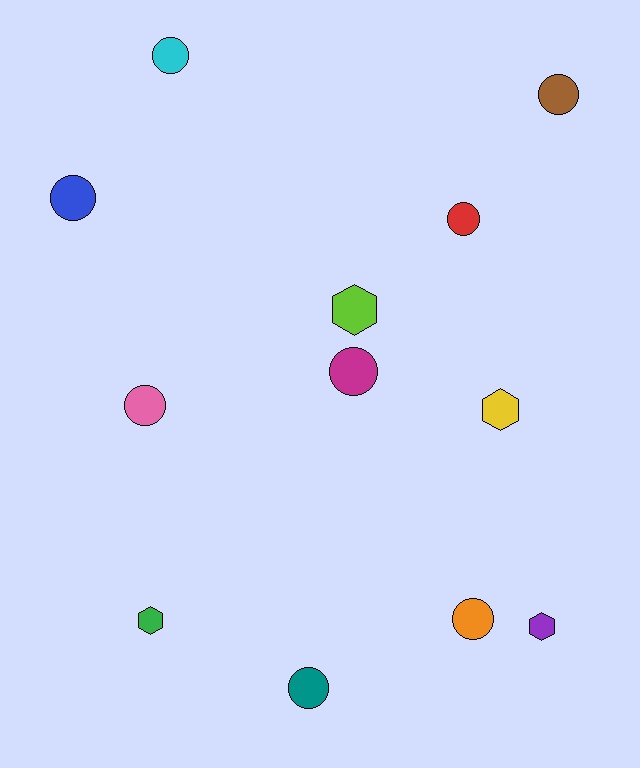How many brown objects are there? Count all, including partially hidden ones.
There is 1 brown object.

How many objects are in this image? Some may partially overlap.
There are 12 objects.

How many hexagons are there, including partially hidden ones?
There are 4 hexagons.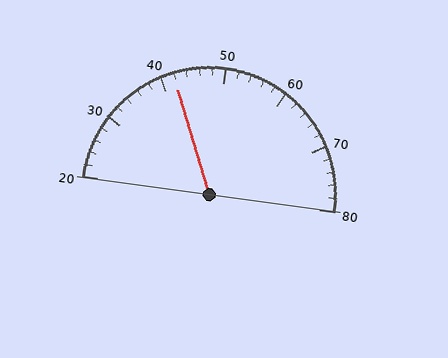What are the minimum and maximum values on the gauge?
The gauge ranges from 20 to 80.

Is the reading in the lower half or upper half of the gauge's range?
The reading is in the lower half of the range (20 to 80).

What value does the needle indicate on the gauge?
The needle indicates approximately 42.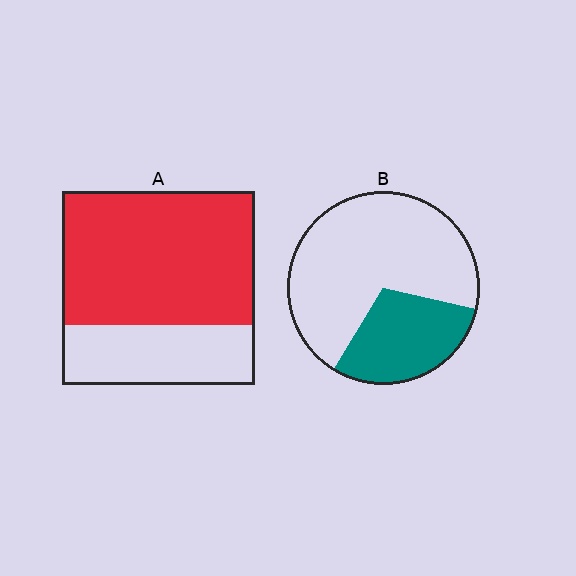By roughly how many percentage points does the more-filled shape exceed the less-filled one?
By roughly 40 percentage points (A over B).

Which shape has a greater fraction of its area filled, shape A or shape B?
Shape A.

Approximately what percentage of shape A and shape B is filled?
A is approximately 70% and B is approximately 30%.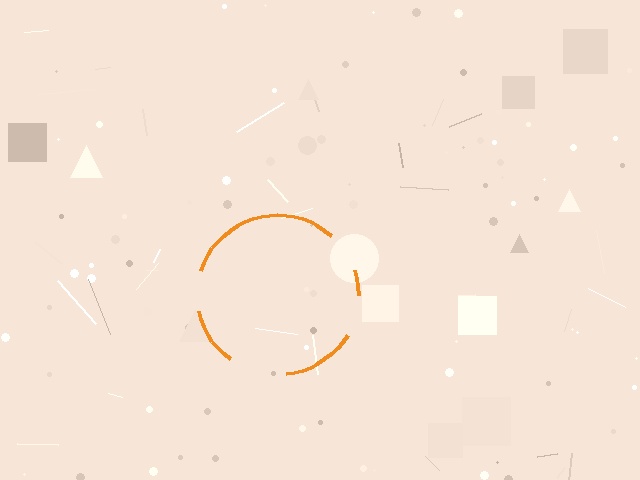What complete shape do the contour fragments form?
The contour fragments form a circle.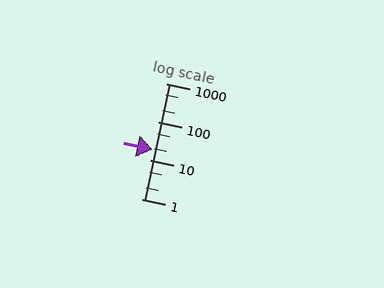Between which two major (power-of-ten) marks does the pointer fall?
The pointer is between 10 and 100.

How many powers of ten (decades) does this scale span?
The scale spans 3 decades, from 1 to 1000.